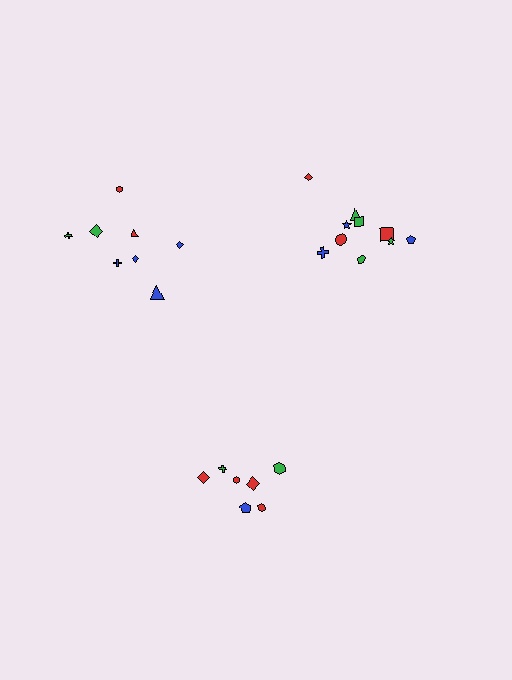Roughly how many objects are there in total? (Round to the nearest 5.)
Roughly 25 objects in total.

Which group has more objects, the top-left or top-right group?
The top-right group.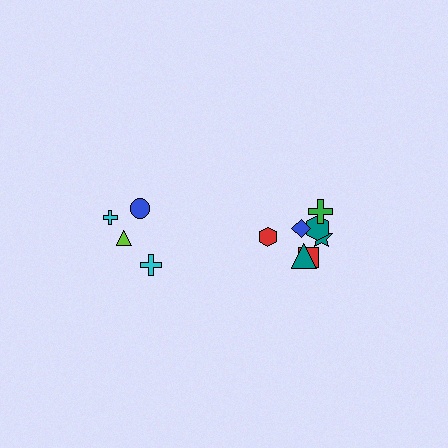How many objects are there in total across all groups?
There are 11 objects.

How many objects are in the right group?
There are 7 objects.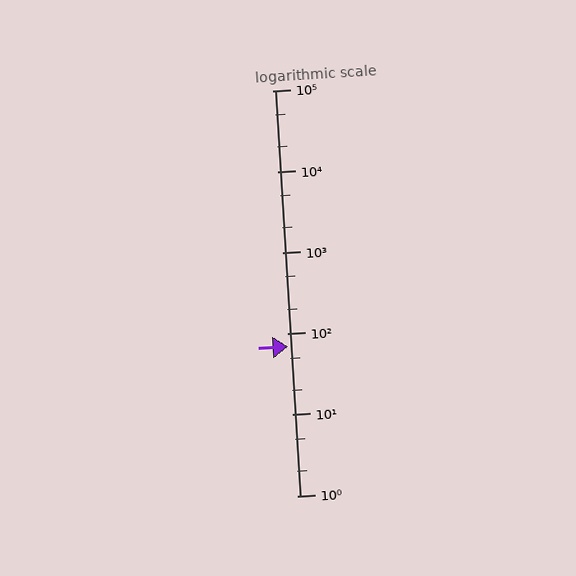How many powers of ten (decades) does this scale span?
The scale spans 5 decades, from 1 to 100000.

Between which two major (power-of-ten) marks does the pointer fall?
The pointer is between 10 and 100.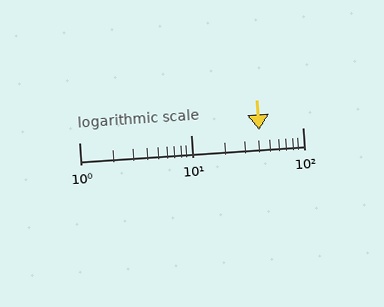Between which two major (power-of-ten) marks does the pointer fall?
The pointer is between 10 and 100.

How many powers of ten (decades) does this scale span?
The scale spans 2 decades, from 1 to 100.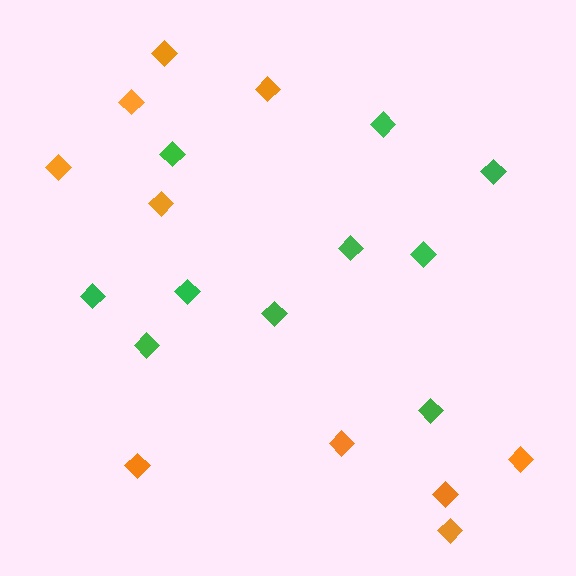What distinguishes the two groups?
There are 2 groups: one group of green diamonds (10) and one group of orange diamonds (10).